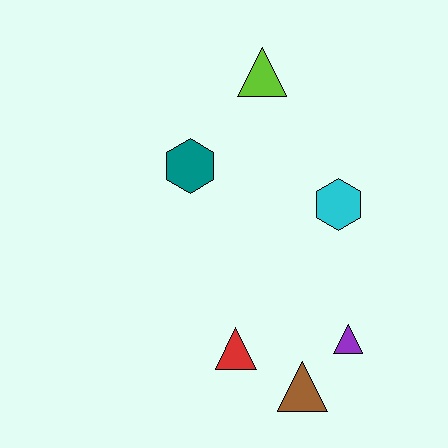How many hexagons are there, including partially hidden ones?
There are 2 hexagons.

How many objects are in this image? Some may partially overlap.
There are 6 objects.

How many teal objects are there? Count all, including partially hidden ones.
There is 1 teal object.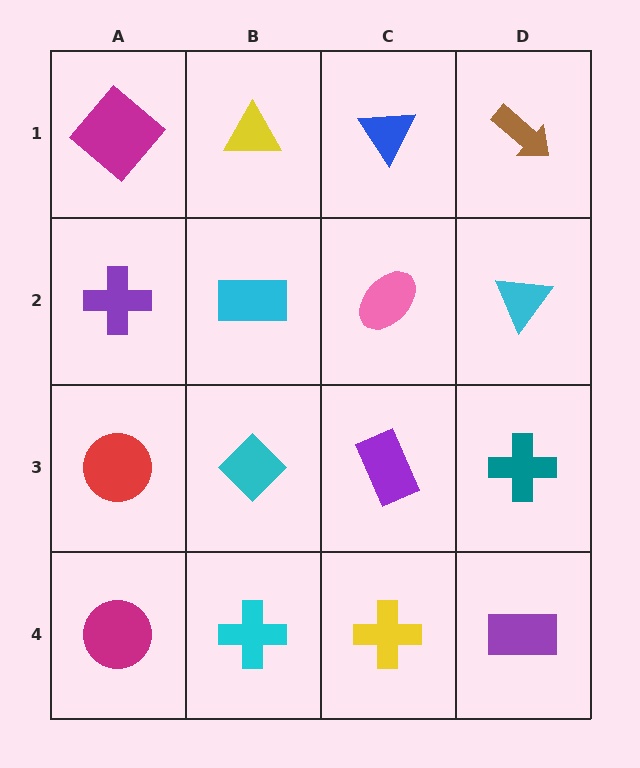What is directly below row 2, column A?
A red circle.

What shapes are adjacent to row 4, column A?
A red circle (row 3, column A), a cyan cross (row 4, column B).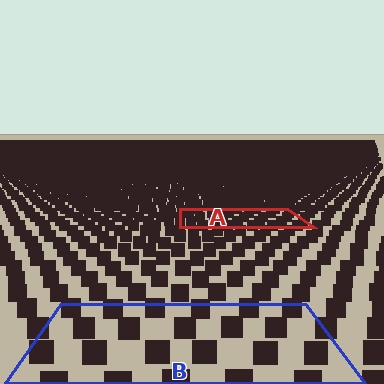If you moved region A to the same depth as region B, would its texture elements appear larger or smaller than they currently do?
They would appear larger. At a closer depth, the same texture elements are projected at a bigger on-screen size.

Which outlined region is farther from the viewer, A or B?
Region A is farther from the viewer — the texture elements inside it appear smaller and more densely packed.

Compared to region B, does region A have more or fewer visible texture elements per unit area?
Region A has more texture elements per unit area — they are packed more densely because it is farther away.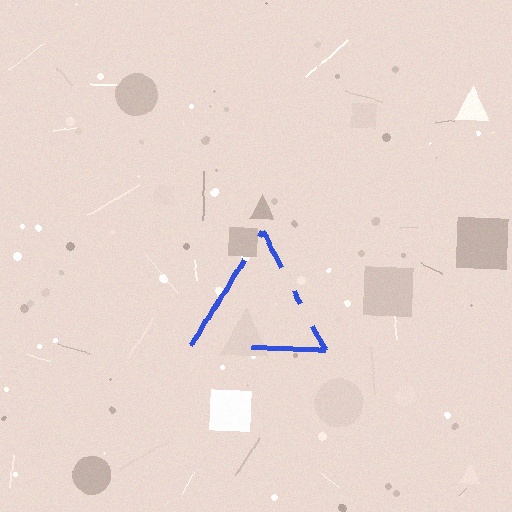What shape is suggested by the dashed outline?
The dashed outline suggests a triangle.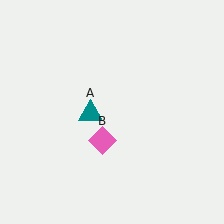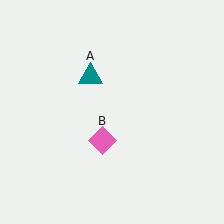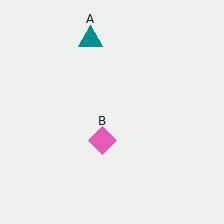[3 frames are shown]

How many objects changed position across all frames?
1 object changed position: teal triangle (object A).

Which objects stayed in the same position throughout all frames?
Pink diamond (object B) remained stationary.